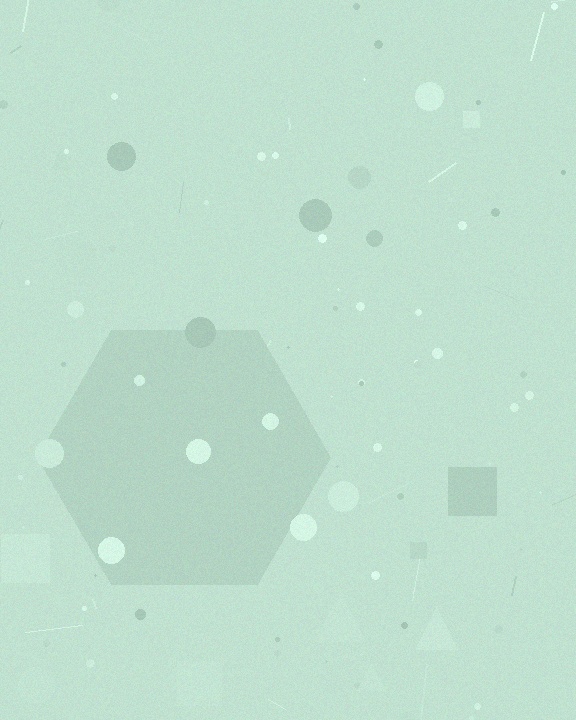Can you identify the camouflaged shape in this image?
The camouflaged shape is a hexagon.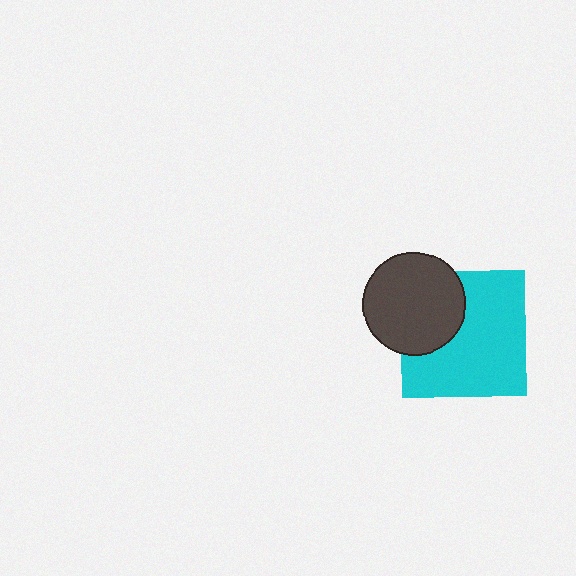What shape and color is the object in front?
The object in front is a dark gray circle.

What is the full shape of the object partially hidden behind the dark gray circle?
The partially hidden object is a cyan square.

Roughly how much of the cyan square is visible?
Most of it is visible (roughly 69%).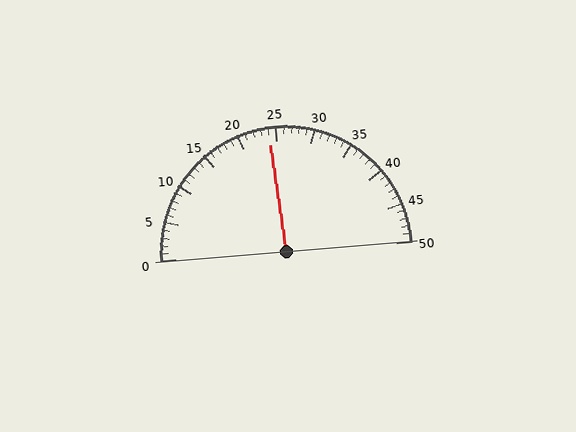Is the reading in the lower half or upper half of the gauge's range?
The reading is in the lower half of the range (0 to 50).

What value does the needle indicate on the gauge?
The needle indicates approximately 24.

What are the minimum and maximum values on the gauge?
The gauge ranges from 0 to 50.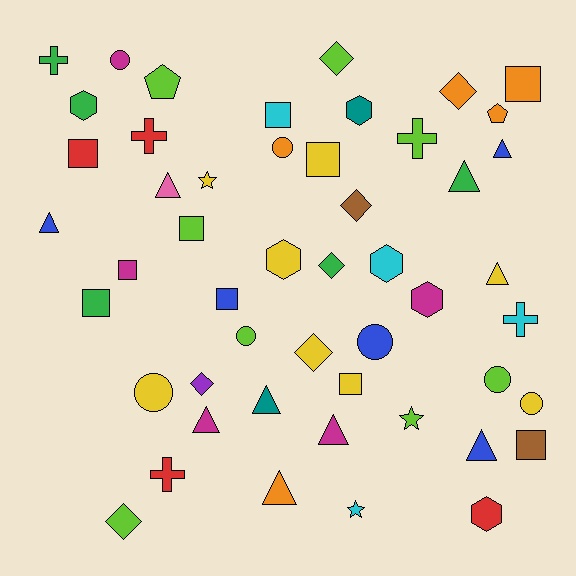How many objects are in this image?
There are 50 objects.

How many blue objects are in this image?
There are 5 blue objects.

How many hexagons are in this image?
There are 6 hexagons.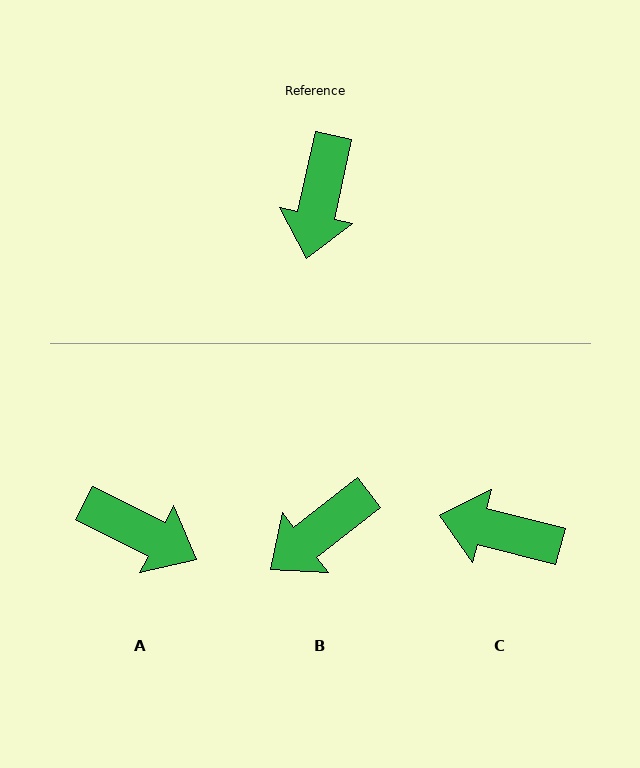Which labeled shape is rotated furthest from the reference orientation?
C, about 92 degrees away.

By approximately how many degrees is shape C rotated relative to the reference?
Approximately 92 degrees clockwise.